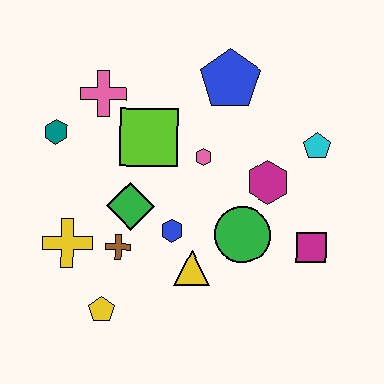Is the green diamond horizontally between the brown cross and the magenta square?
Yes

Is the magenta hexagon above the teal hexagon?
No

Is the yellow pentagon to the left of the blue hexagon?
Yes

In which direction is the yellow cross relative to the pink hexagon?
The yellow cross is to the left of the pink hexagon.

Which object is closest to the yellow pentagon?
The brown cross is closest to the yellow pentagon.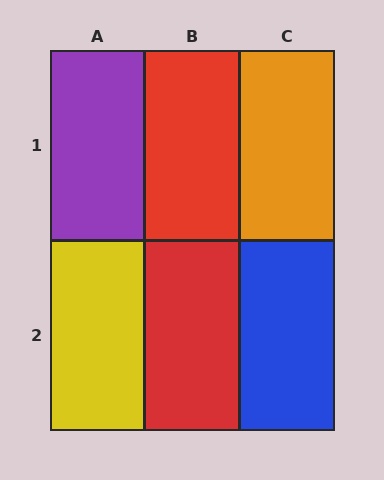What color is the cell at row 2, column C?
Blue.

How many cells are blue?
1 cell is blue.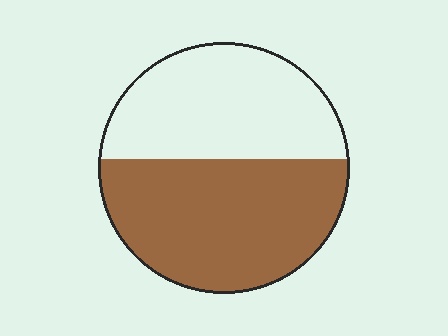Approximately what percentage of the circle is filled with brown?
Approximately 55%.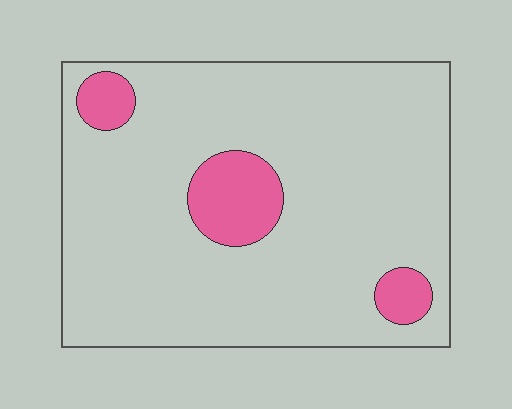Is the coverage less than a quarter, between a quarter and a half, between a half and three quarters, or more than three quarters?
Less than a quarter.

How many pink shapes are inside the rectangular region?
3.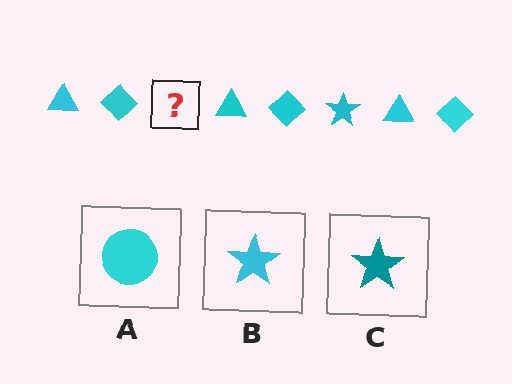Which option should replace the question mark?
Option B.